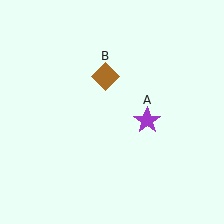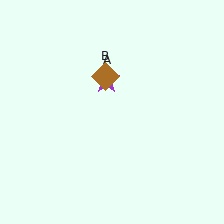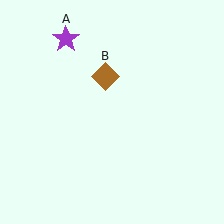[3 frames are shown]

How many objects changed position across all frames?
1 object changed position: purple star (object A).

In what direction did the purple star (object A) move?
The purple star (object A) moved up and to the left.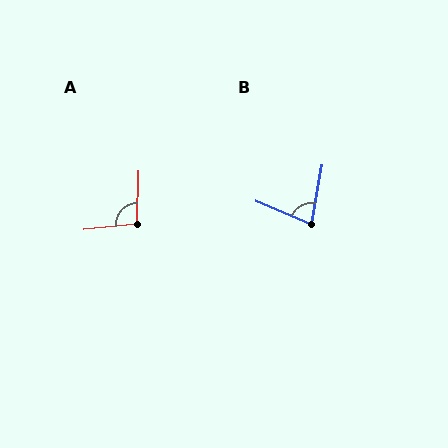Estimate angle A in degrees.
Approximately 97 degrees.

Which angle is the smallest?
B, at approximately 77 degrees.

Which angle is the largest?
A, at approximately 97 degrees.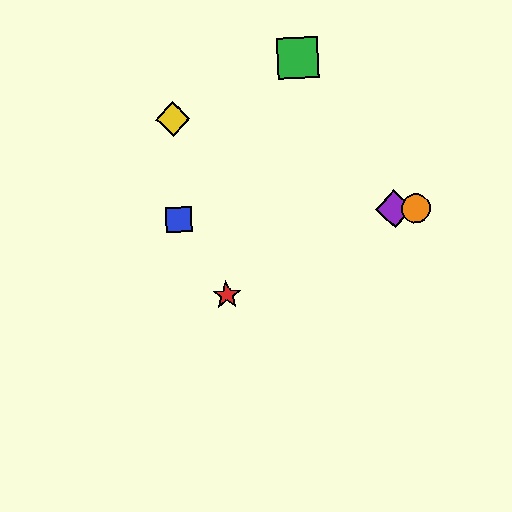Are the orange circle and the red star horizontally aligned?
No, the orange circle is at y≈208 and the red star is at y≈295.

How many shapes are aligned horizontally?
3 shapes (the blue square, the purple diamond, the orange circle) are aligned horizontally.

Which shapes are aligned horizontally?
The blue square, the purple diamond, the orange circle are aligned horizontally.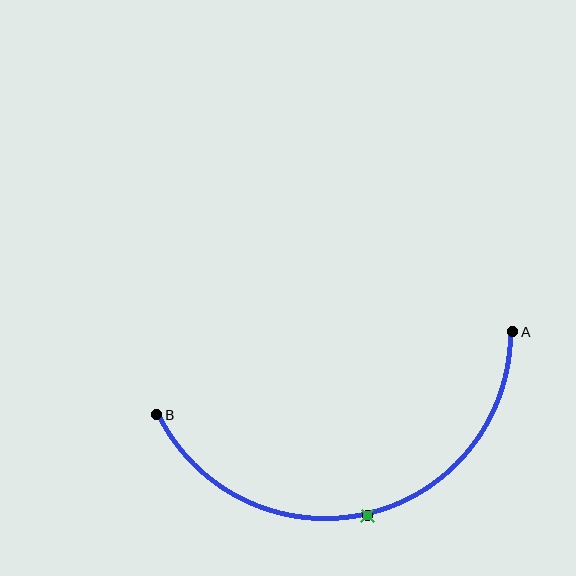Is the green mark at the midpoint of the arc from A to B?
Yes. The green mark lies on the arc at equal arc-length from both A and B — it is the arc midpoint.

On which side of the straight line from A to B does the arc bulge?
The arc bulges below the straight line connecting A and B.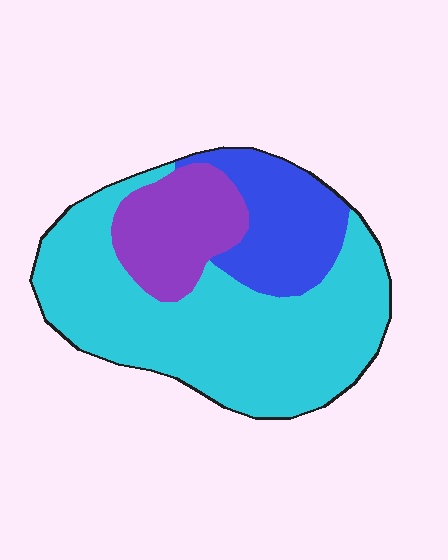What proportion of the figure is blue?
Blue takes up about one fifth (1/5) of the figure.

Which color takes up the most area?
Cyan, at roughly 60%.